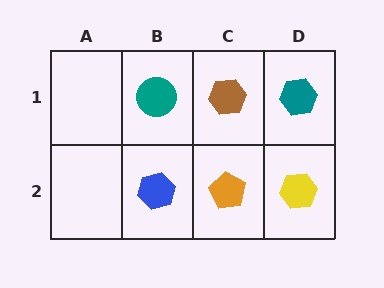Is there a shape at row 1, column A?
No, that cell is empty.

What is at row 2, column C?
An orange pentagon.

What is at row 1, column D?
A teal hexagon.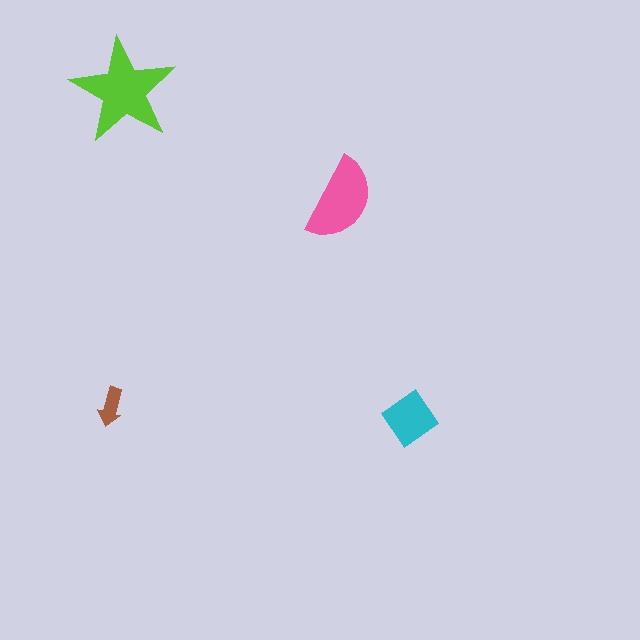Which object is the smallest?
The brown arrow.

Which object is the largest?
The lime star.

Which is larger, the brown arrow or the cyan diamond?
The cyan diamond.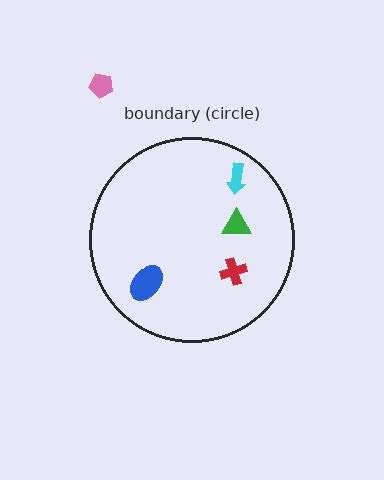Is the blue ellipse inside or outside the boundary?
Inside.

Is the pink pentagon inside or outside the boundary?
Outside.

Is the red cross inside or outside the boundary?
Inside.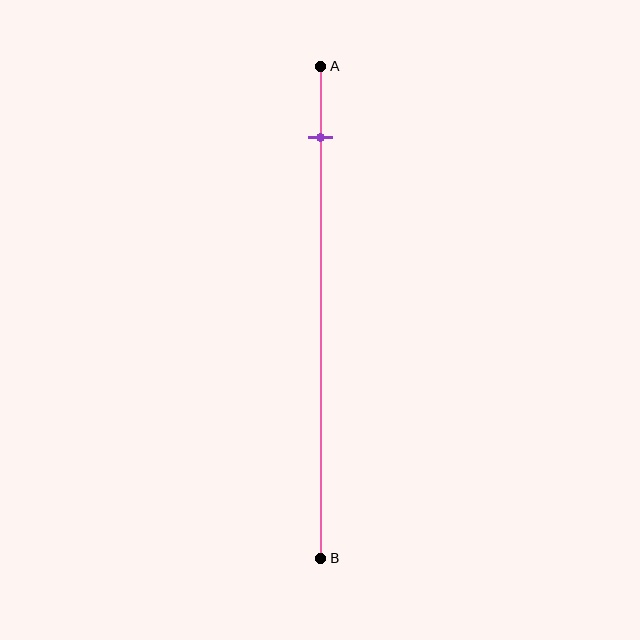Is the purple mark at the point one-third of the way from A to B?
No, the mark is at about 15% from A, not at the 33% one-third point.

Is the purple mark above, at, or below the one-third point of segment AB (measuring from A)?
The purple mark is above the one-third point of segment AB.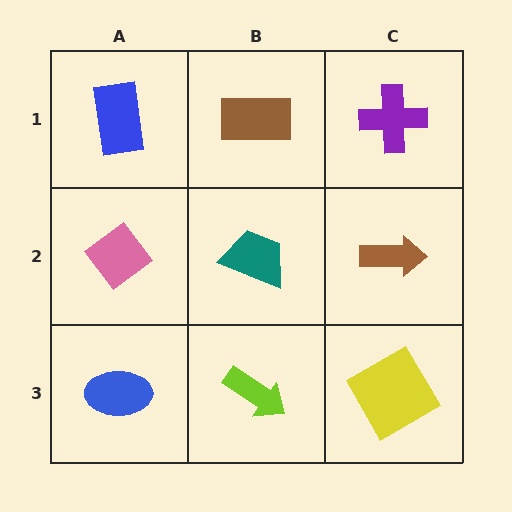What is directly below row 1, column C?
A brown arrow.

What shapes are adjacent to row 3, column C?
A brown arrow (row 2, column C), a lime arrow (row 3, column B).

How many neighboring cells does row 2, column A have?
3.